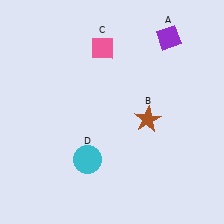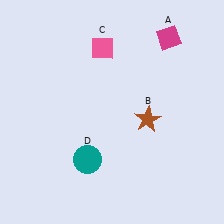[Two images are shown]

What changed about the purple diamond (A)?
In Image 1, A is purple. In Image 2, it changed to magenta.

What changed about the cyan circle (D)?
In Image 1, D is cyan. In Image 2, it changed to teal.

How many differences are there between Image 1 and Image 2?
There are 2 differences between the two images.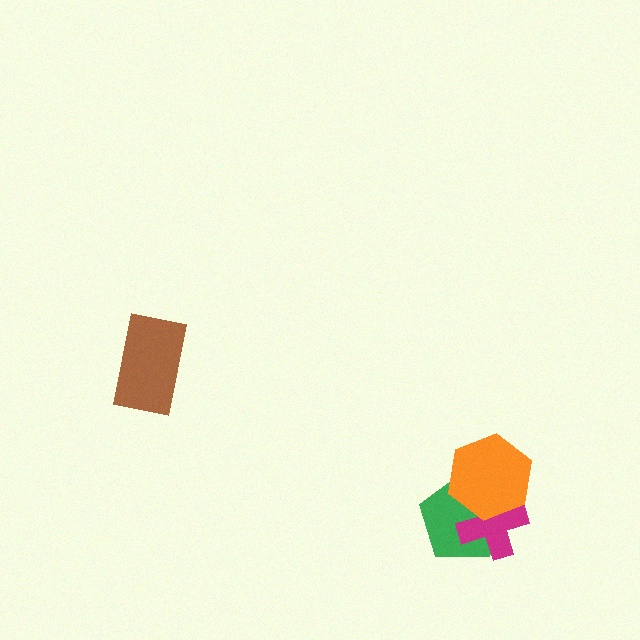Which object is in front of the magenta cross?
The orange hexagon is in front of the magenta cross.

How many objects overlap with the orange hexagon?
2 objects overlap with the orange hexagon.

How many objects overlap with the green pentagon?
2 objects overlap with the green pentagon.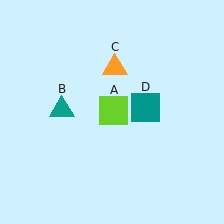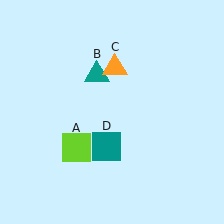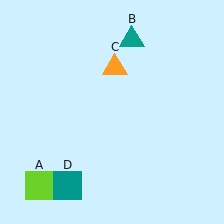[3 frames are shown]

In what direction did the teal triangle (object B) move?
The teal triangle (object B) moved up and to the right.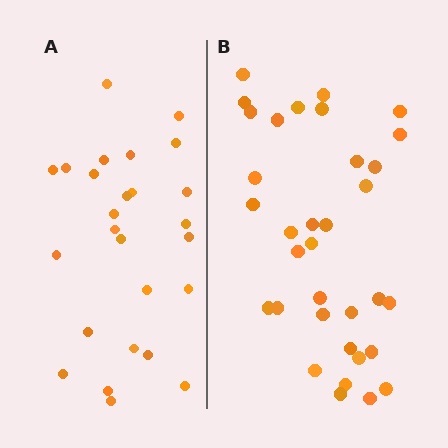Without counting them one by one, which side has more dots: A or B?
Region B (the right region) has more dots.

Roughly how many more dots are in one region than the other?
Region B has roughly 8 or so more dots than region A.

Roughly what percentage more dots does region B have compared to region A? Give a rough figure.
About 30% more.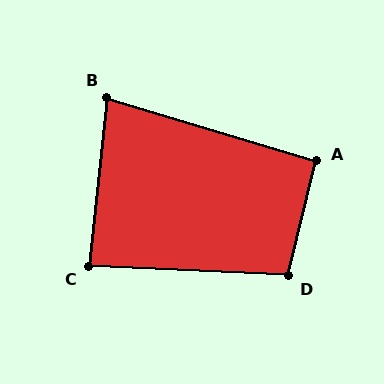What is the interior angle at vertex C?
Approximately 86 degrees (approximately right).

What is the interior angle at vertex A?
Approximately 94 degrees (approximately right).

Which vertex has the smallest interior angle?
B, at approximately 79 degrees.